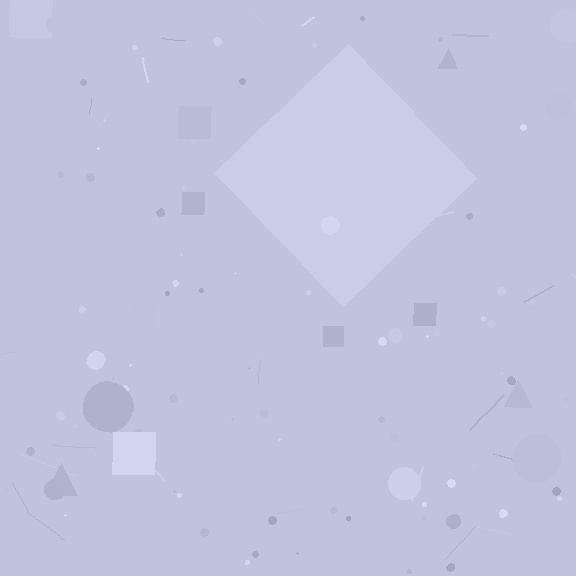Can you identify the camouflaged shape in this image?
The camouflaged shape is a diamond.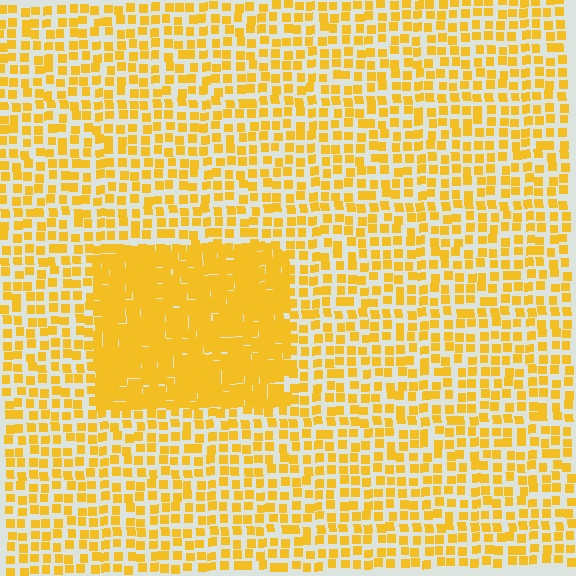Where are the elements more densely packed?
The elements are more densely packed inside the rectangle boundary.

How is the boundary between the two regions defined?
The boundary is defined by a change in element density (approximately 2.3x ratio). All elements are the same color, size, and shape.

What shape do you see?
I see a rectangle.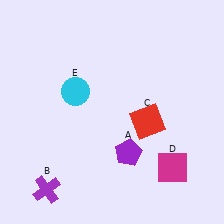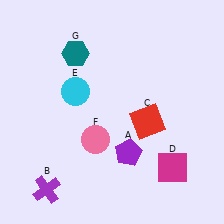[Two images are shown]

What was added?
A pink circle (F), a teal hexagon (G) were added in Image 2.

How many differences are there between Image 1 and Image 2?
There are 2 differences between the two images.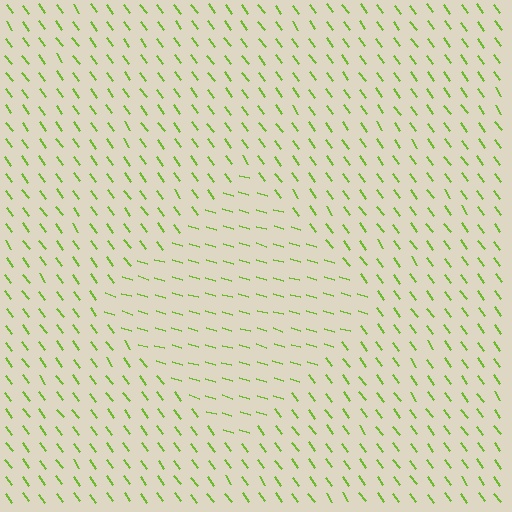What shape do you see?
I see a diamond.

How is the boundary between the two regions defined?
The boundary is defined purely by a change in line orientation (approximately 37 degrees difference). All lines are the same color and thickness.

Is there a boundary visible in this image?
Yes, there is a texture boundary formed by a change in line orientation.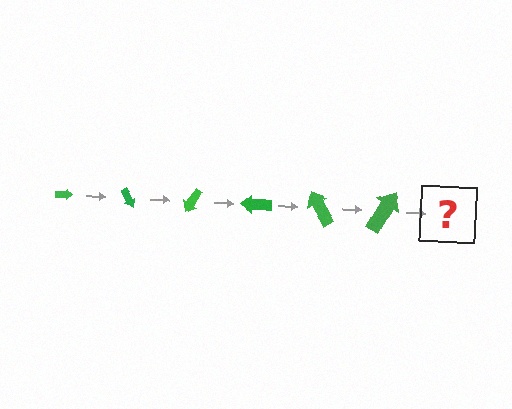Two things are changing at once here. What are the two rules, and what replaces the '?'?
The two rules are that the arrow grows larger each step and it rotates 60 degrees each step. The '?' should be an arrow, larger than the previous one and rotated 360 degrees from the start.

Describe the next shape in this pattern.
It should be an arrow, larger than the previous one and rotated 360 degrees from the start.